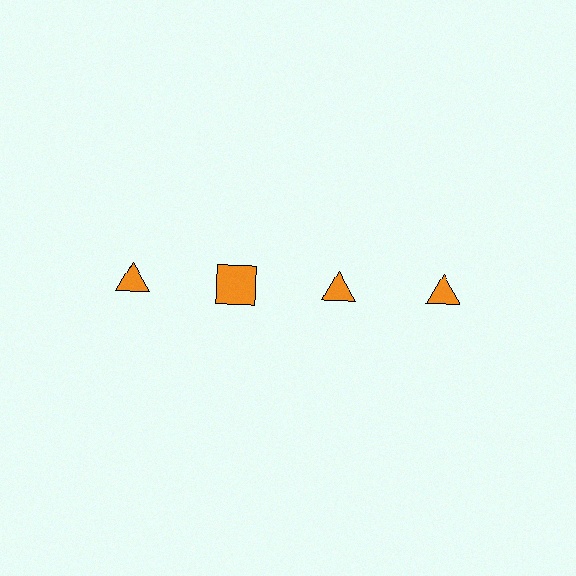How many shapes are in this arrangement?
There are 4 shapes arranged in a grid pattern.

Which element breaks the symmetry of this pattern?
The orange square in the top row, second from left column breaks the symmetry. All other shapes are orange triangles.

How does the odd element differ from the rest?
It has a different shape: square instead of triangle.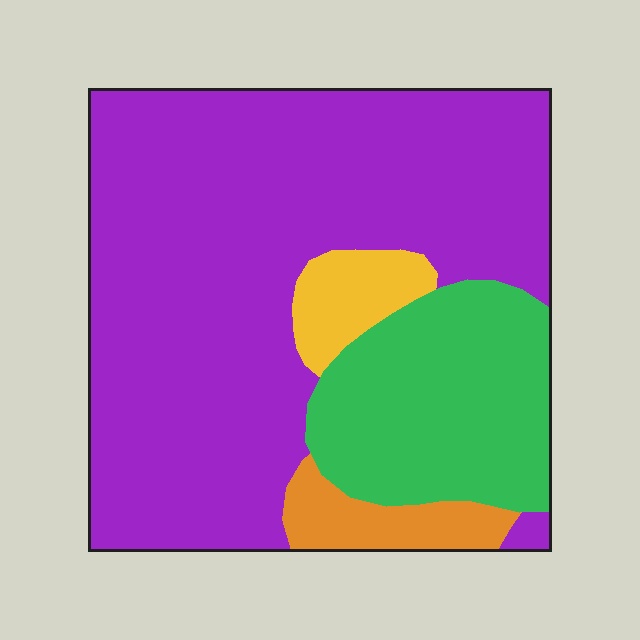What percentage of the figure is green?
Green takes up less than a quarter of the figure.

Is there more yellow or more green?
Green.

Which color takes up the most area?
Purple, at roughly 65%.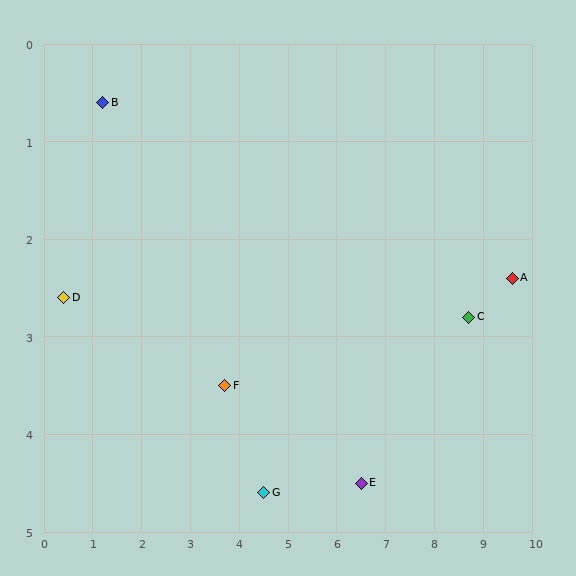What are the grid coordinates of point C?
Point C is at approximately (8.7, 2.8).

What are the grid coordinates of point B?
Point B is at approximately (1.2, 0.6).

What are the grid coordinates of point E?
Point E is at approximately (6.5, 4.5).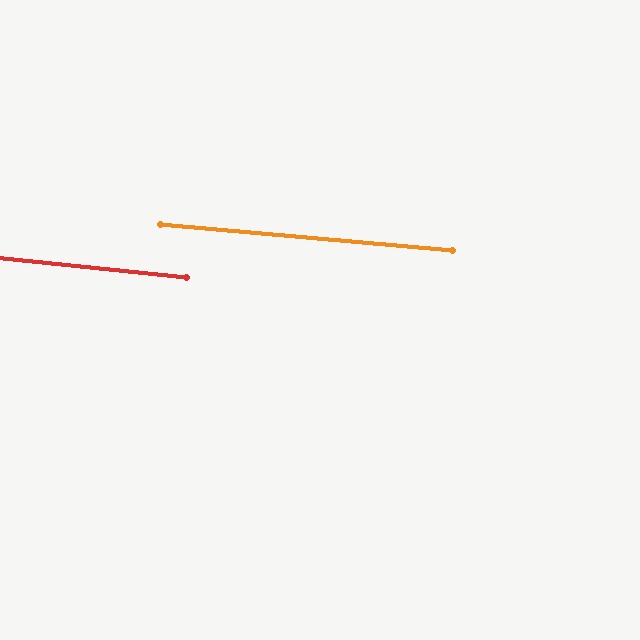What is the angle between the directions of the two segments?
Approximately 1 degree.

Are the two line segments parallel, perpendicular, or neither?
Parallel — their directions differ by only 0.6°.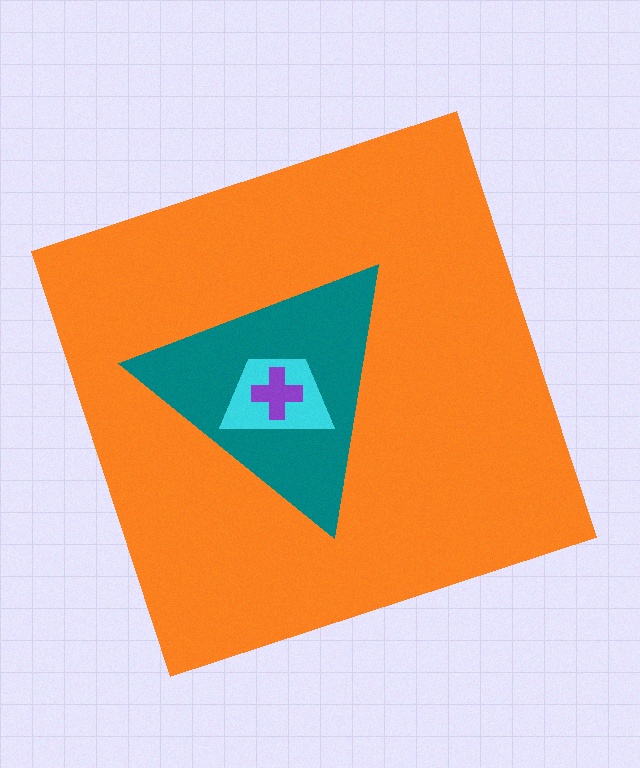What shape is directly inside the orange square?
The teal triangle.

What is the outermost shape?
The orange square.